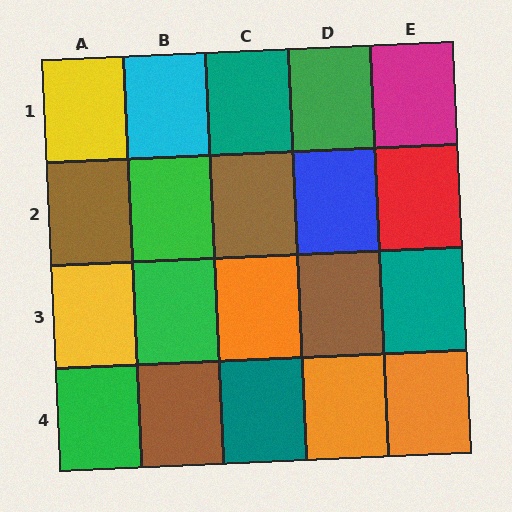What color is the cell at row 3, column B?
Green.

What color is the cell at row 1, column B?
Cyan.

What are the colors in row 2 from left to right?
Brown, green, brown, blue, red.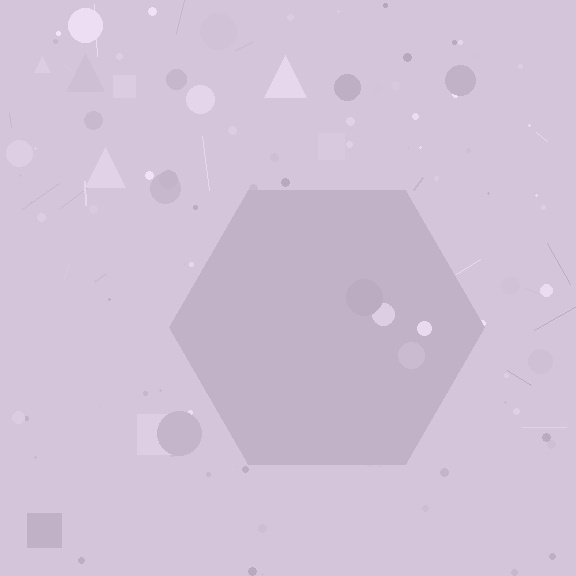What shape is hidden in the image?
A hexagon is hidden in the image.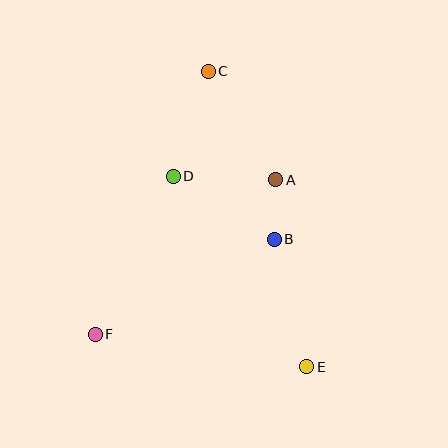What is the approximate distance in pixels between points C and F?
The distance between C and F is approximately 287 pixels.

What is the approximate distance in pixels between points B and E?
The distance between B and E is approximately 132 pixels.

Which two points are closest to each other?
Points A and B are closest to each other.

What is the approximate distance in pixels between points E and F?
The distance between E and F is approximately 214 pixels.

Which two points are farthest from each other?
Points C and E are farthest from each other.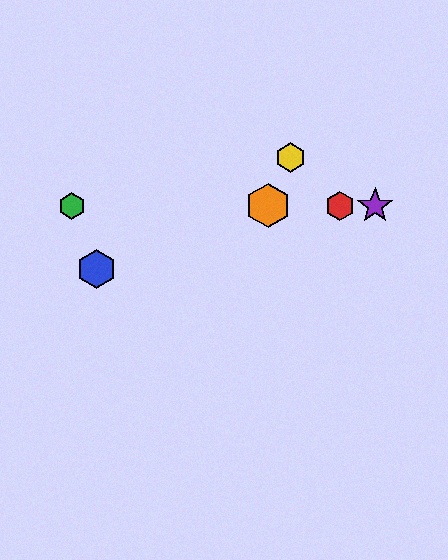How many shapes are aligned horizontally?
4 shapes (the red hexagon, the green hexagon, the purple star, the orange hexagon) are aligned horizontally.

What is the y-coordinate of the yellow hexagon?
The yellow hexagon is at y≈157.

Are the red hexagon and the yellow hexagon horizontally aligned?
No, the red hexagon is at y≈206 and the yellow hexagon is at y≈157.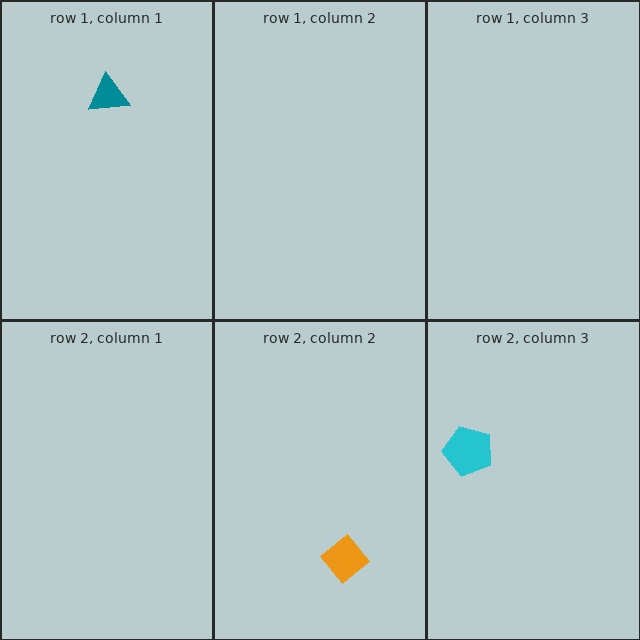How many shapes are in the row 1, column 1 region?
1.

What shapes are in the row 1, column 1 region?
The teal triangle.